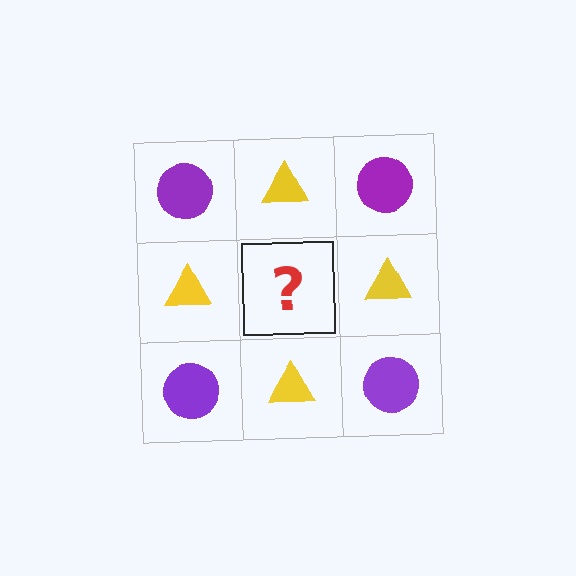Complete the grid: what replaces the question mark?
The question mark should be replaced with a purple circle.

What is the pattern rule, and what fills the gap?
The rule is that it alternates purple circle and yellow triangle in a checkerboard pattern. The gap should be filled with a purple circle.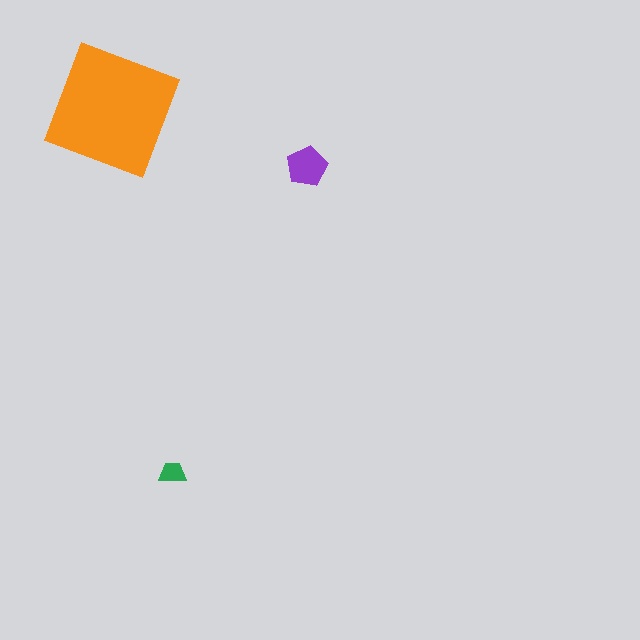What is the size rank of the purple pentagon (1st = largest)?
2nd.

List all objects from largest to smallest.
The orange square, the purple pentagon, the green trapezoid.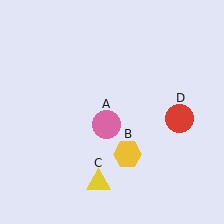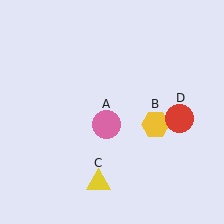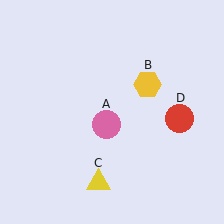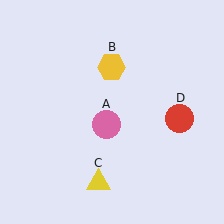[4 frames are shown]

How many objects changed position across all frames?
1 object changed position: yellow hexagon (object B).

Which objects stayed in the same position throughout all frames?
Pink circle (object A) and yellow triangle (object C) and red circle (object D) remained stationary.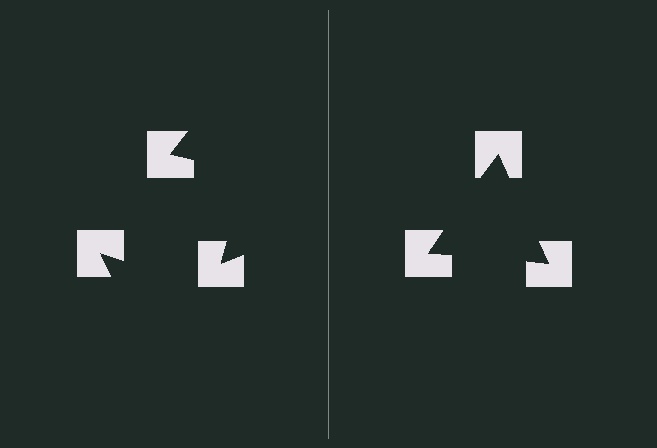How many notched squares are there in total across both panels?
6 — 3 on each side.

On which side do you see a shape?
An illusory triangle appears on the right side. On the left side the wedge cuts are rotated, so no coherent shape forms.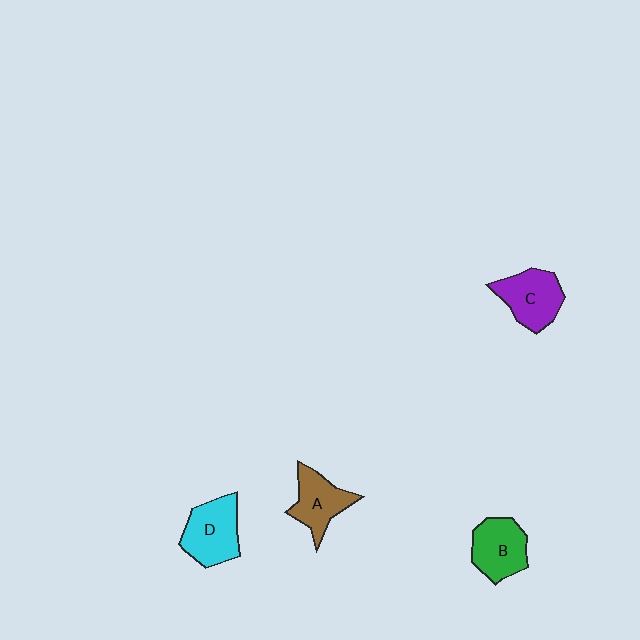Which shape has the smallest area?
Shape A (brown).